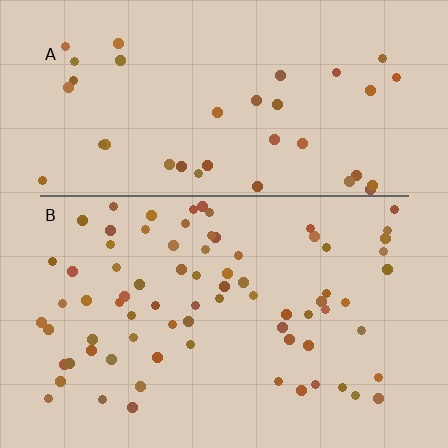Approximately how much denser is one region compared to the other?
Approximately 1.9× — region B over region A.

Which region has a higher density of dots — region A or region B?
B (the bottom).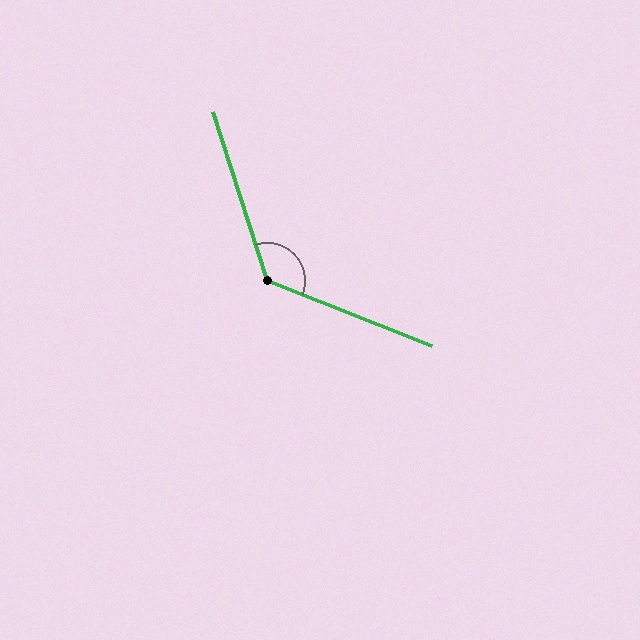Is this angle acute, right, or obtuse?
It is obtuse.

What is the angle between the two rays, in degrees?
Approximately 129 degrees.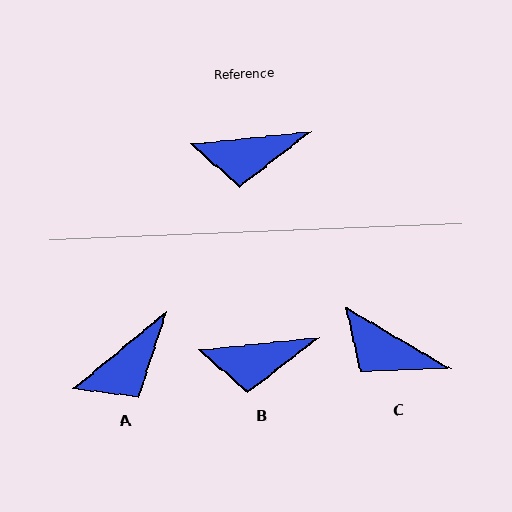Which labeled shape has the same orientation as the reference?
B.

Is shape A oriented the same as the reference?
No, it is off by about 34 degrees.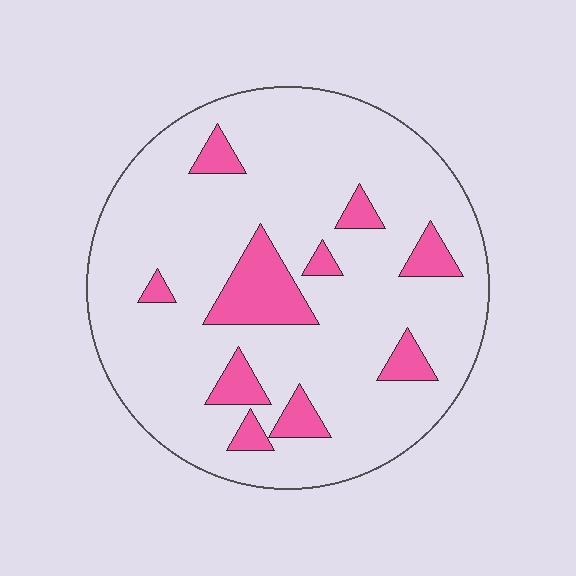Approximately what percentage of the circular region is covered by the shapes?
Approximately 15%.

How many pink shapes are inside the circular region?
10.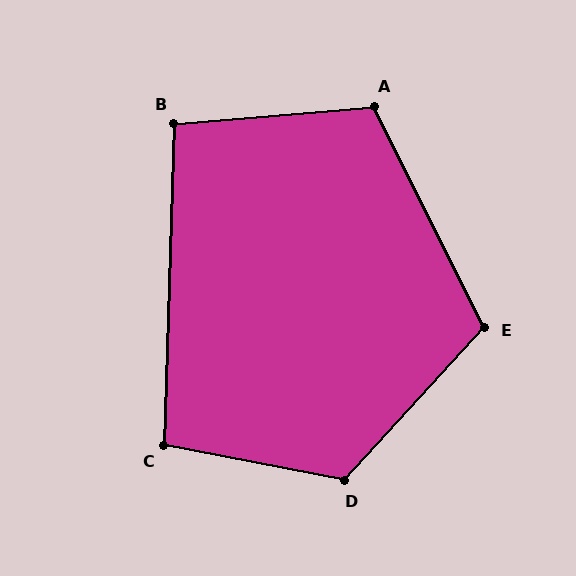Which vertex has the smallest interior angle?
B, at approximately 97 degrees.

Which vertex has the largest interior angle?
D, at approximately 121 degrees.